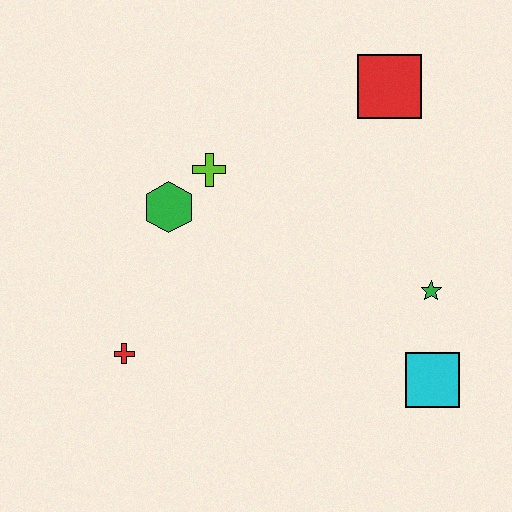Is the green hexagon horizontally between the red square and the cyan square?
No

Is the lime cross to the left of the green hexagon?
No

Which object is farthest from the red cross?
The red square is farthest from the red cross.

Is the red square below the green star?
No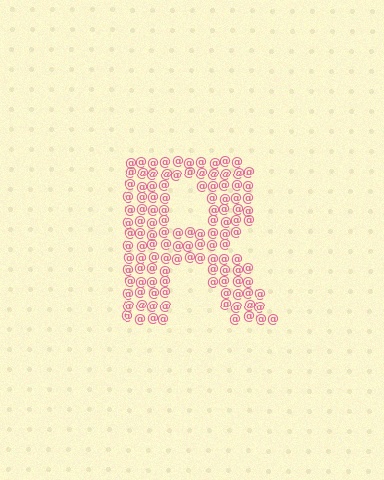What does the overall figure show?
The overall figure shows the letter R.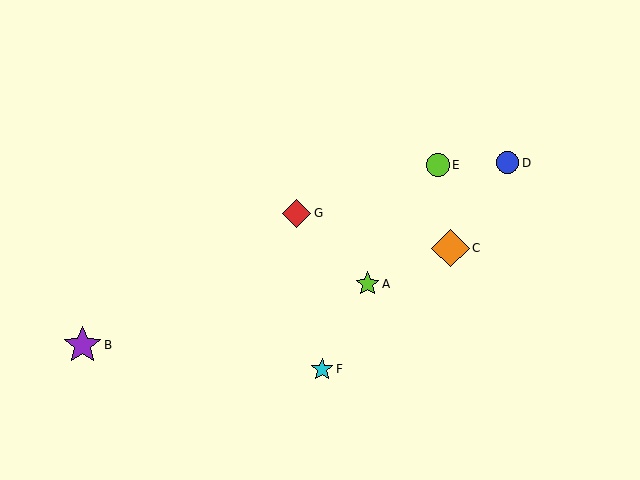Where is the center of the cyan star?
The center of the cyan star is at (322, 369).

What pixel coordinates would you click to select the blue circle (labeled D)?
Click at (508, 163) to select the blue circle D.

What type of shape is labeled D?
Shape D is a blue circle.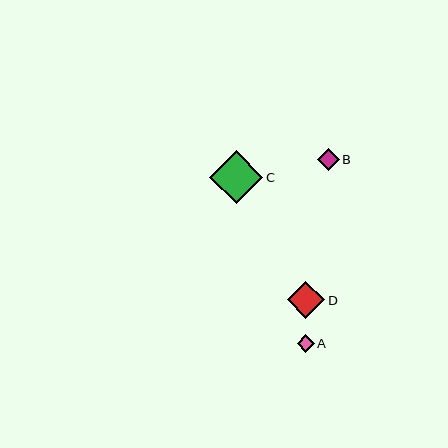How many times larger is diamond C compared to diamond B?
Diamond C is approximately 2.4 times the size of diamond B.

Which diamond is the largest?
Diamond C is the largest with a size of approximately 53 pixels.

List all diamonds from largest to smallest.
From largest to smallest: C, D, B, A.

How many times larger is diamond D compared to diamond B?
Diamond D is approximately 1.7 times the size of diamond B.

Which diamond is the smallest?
Diamond A is the smallest with a size of approximately 17 pixels.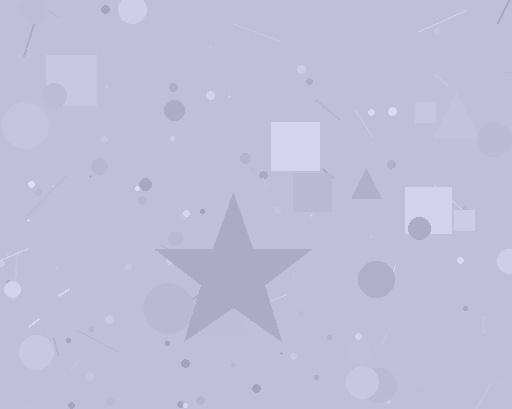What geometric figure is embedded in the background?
A star is embedded in the background.